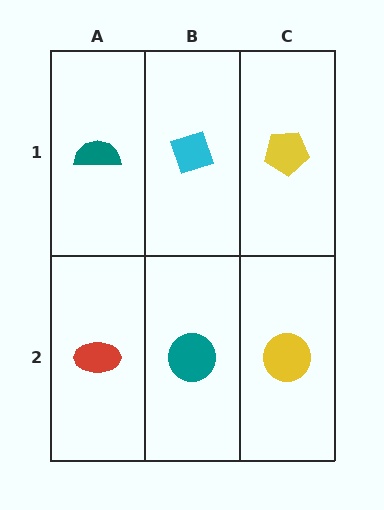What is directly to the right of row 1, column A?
A cyan diamond.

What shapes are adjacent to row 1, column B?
A teal circle (row 2, column B), a teal semicircle (row 1, column A), a yellow pentagon (row 1, column C).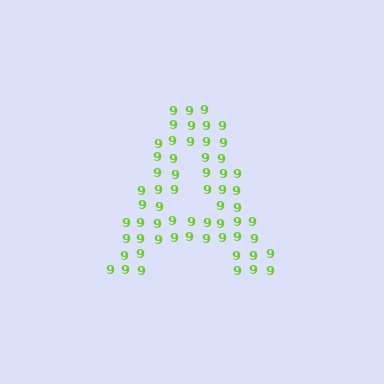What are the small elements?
The small elements are digit 9's.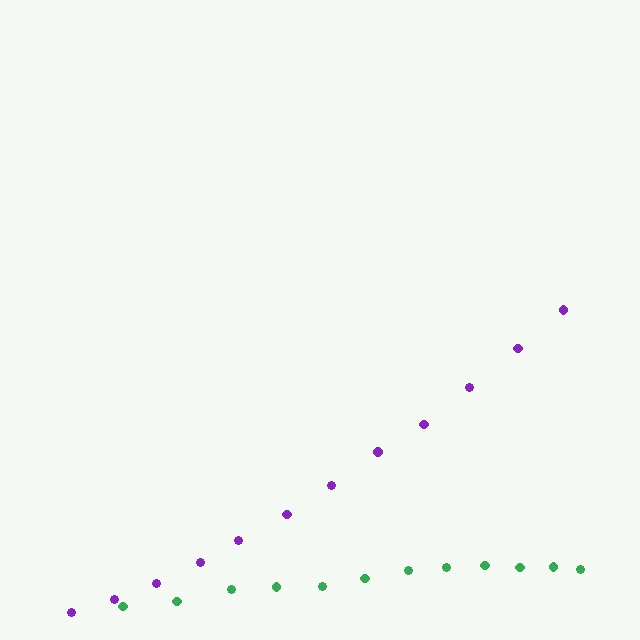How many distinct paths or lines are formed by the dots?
There are 2 distinct paths.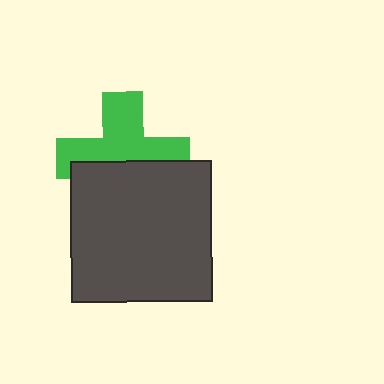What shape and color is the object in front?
The object in front is a dark gray square.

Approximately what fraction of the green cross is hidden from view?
Roughly 45% of the green cross is hidden behind the dark gray square.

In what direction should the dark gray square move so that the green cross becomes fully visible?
The dark gray square should move down. That is the shortest direction to clear the overlap and leave the green cross fully visible.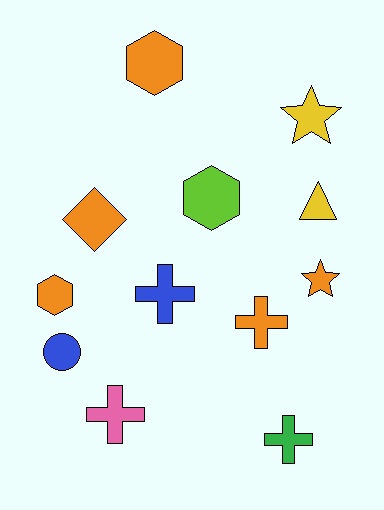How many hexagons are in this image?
There are 3 hexagons.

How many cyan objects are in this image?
There are no cyan objects.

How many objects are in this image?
There are 12 objects.